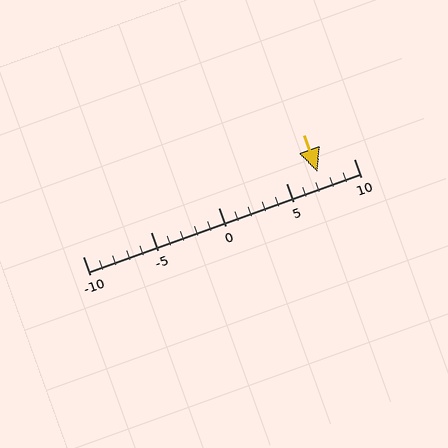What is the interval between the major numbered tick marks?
The major tick marks are spaced 5 units apart.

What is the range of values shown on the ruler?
The ruler shows values from -10 to 10.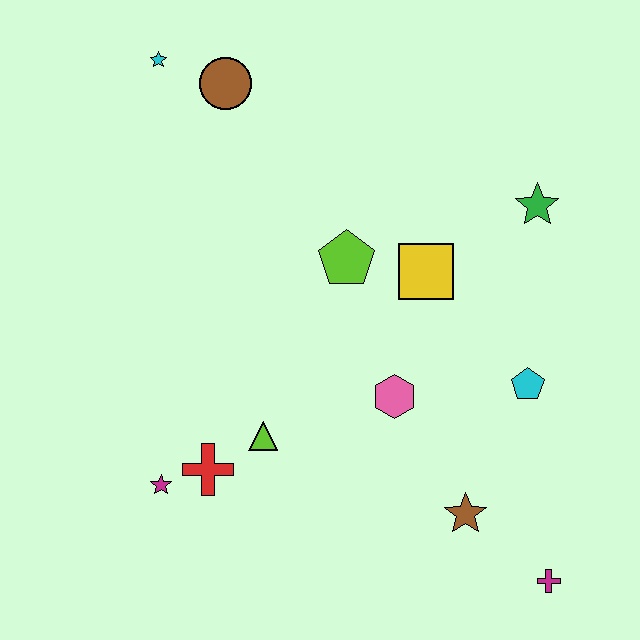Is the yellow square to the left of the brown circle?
No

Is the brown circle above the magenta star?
Yes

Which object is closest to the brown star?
The magenta cross is closest to the brown star.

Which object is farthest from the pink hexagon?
The cyan star is farthest from the pink hexagon.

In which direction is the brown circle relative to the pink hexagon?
The brown circle is above the pink hexagon.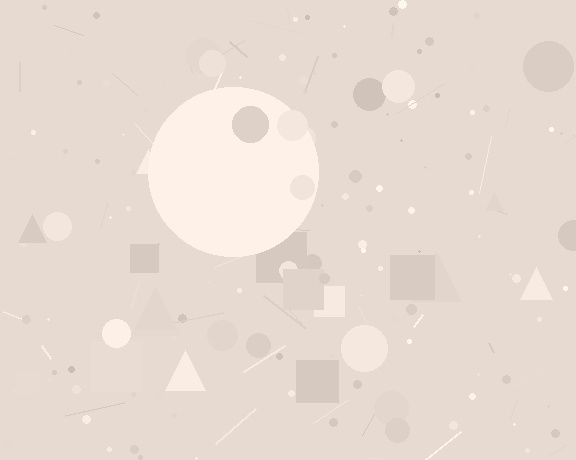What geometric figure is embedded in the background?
A circle is embedded in the background.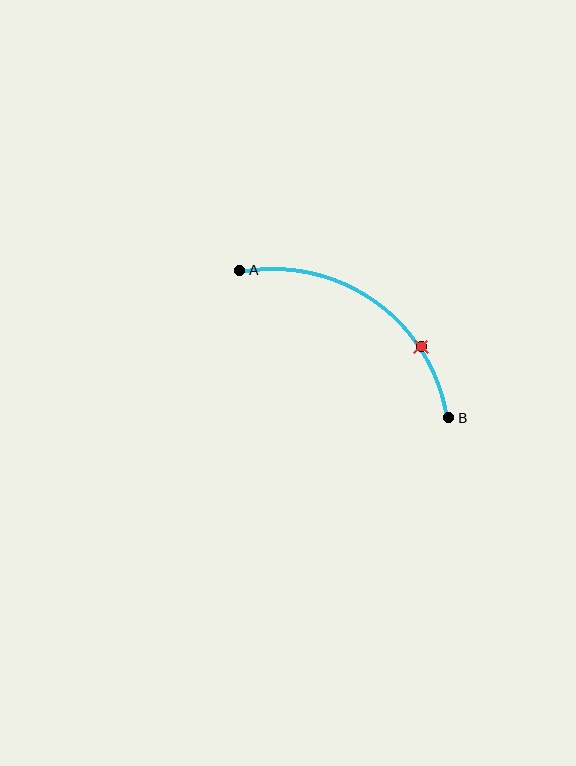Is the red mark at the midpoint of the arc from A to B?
No. The red mark lies on the arc but is closer to endpoint B. The arc midpoint would be at the point on the curve equidistant along the arc from both A and B.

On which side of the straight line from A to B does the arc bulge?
The arc bulges above and to the right of the straight line connecting A and B.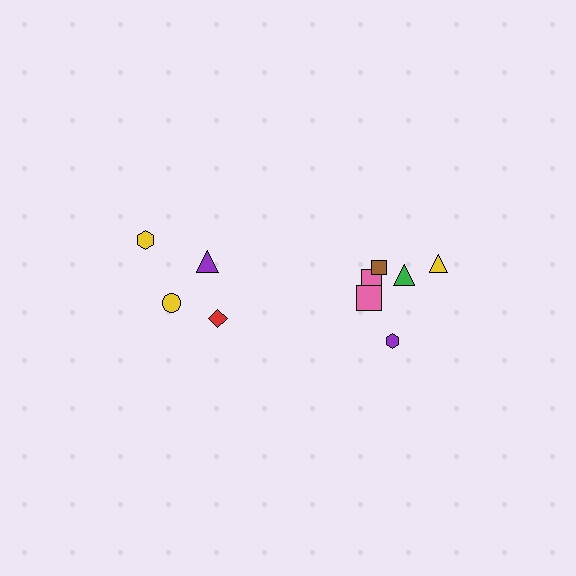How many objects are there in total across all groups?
There are 10 objects.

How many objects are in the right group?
There are 6 objects.